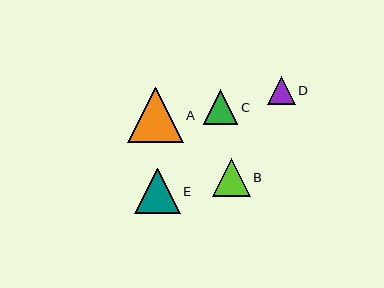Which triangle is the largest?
Triangle A is the largest with a size of approximately 56 pixels.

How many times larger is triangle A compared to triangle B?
Triangle A is approximately 1.5 times the size of triangle B.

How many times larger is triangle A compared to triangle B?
Triangle A is approximately 1.5 times the size of triangle B.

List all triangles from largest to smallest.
From largest to smallest: A, E, B, C, D.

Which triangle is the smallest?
Triangle D is the smallest with a size of approximately 28 pixels.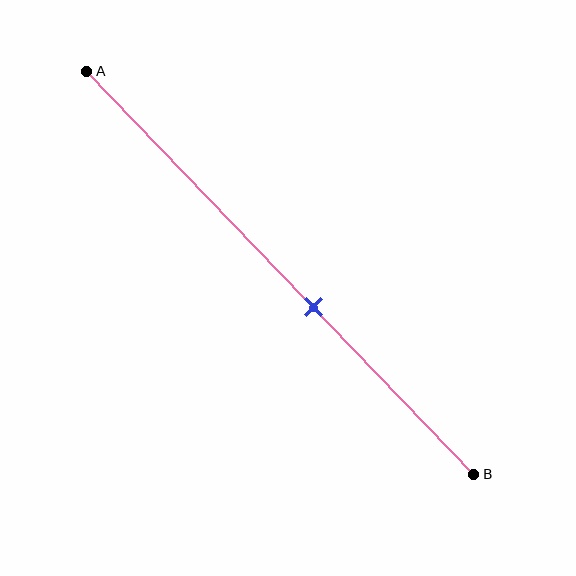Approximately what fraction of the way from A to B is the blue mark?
The blue mark is approximately 60% of the way from A to B.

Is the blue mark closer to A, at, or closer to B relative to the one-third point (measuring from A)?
The blue mark is closer to point B than the one-third point of segment AB.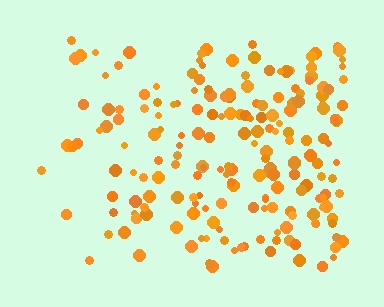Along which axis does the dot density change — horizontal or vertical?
Horizontal.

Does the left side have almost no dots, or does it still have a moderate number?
Still a moderate number, just noticeably fewer than the right.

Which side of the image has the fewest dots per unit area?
The left.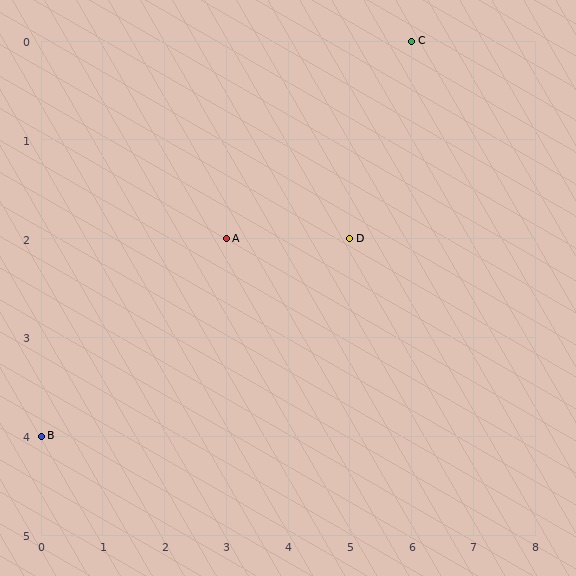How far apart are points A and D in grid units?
Points A and D are 2 columns apart.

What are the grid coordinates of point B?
Point B is at grid coordinates (0, 4).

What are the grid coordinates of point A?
Point A is at grid coordinates (3, 2).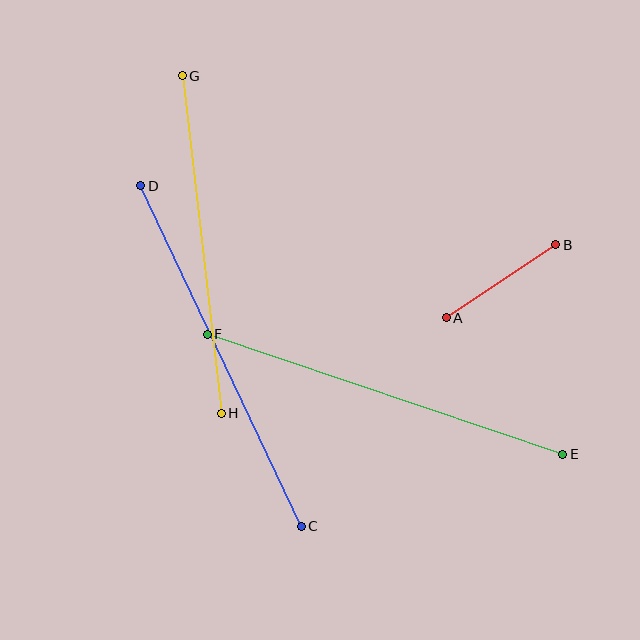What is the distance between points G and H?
The distance is approximately 340 pixels.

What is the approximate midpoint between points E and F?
The midpoint is at approximately (385, 394) pixels.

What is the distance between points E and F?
The distance is approximately 375 pixels.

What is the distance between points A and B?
The distance is approximately 131 pixels.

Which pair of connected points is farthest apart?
Points C and D are farthest apart.